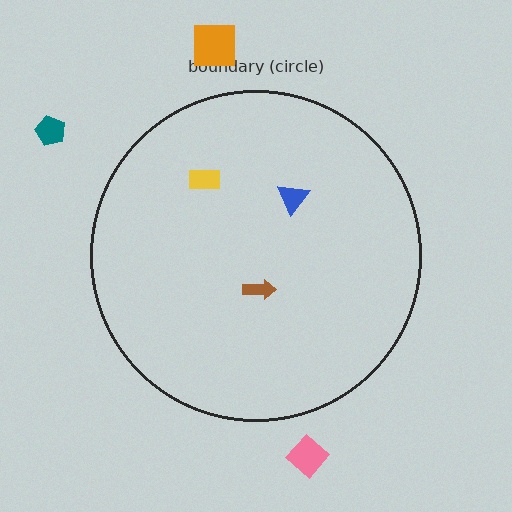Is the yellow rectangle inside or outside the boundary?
Inside.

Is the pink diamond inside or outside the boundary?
Outside.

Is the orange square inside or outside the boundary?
Outside.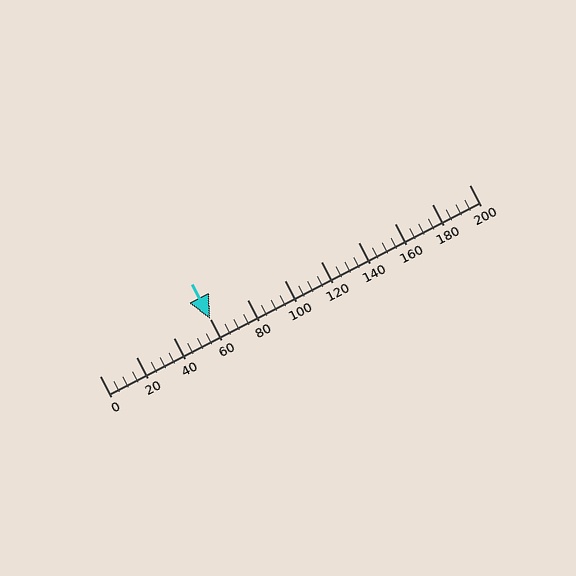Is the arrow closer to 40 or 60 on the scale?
The arrow is closer to 60.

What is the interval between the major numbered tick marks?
The major tick marks are spaced 20 units apart.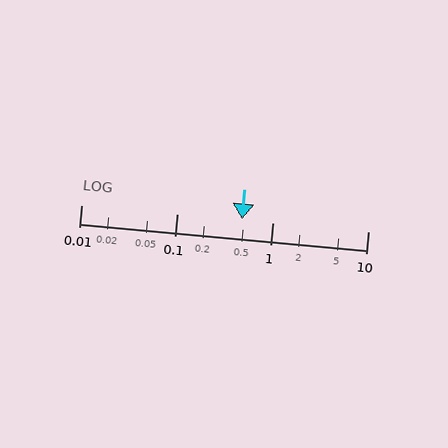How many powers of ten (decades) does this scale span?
The scale spans 3 decades, from 0.01 to 10.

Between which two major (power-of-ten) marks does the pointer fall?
The pointer is between 0.1 and 1.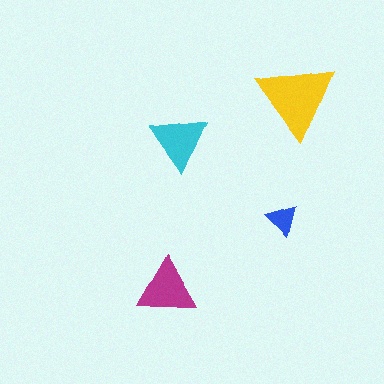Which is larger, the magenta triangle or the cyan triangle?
The magenta one.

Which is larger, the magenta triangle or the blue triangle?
The magenta one.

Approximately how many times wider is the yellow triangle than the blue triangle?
About 2.5 times wider.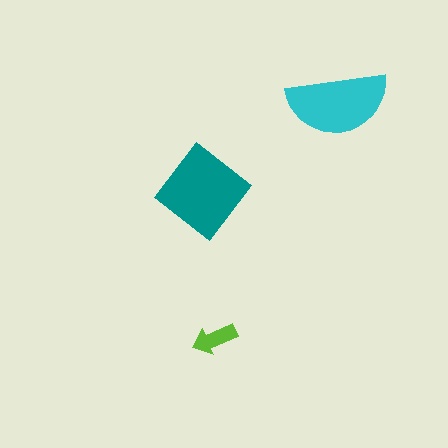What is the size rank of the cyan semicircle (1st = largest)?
2nd.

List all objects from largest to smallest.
The teal diamond, the cyan semicircle, the lime arrow.